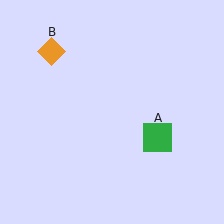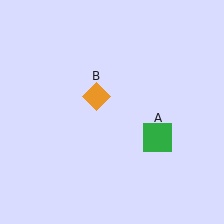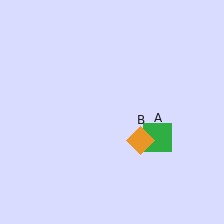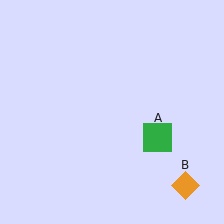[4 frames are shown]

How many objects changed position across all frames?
1 object changed position: orange diamond (object B).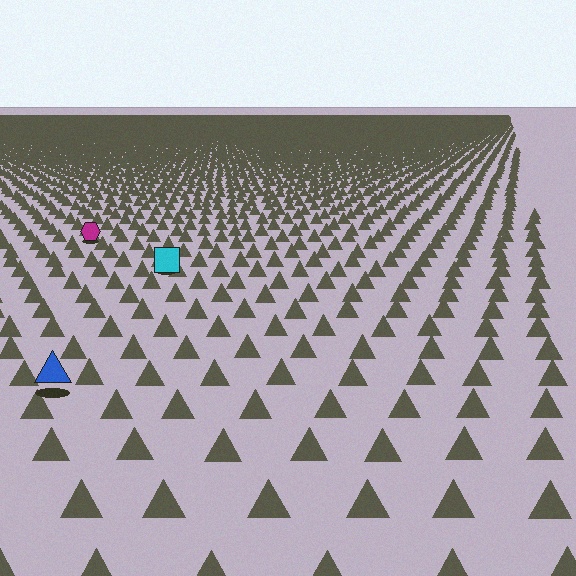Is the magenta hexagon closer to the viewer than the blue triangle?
No. The blue triangle is closer — you can tell from the texture gradient: the ground texture is coarser near it.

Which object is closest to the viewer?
The blue triangle is closest. The texture marks near it are larger and more spread out.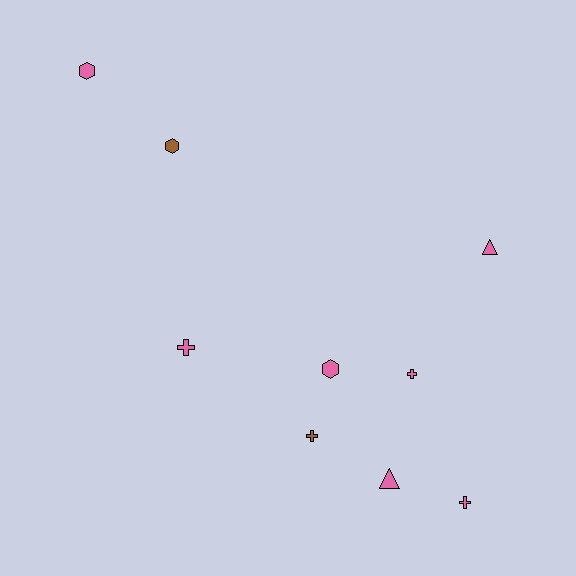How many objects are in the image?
There are 9 objects.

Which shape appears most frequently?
Cross, with 4 objects.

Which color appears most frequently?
Pink, with 7 objects.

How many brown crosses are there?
There is 1 brown cross.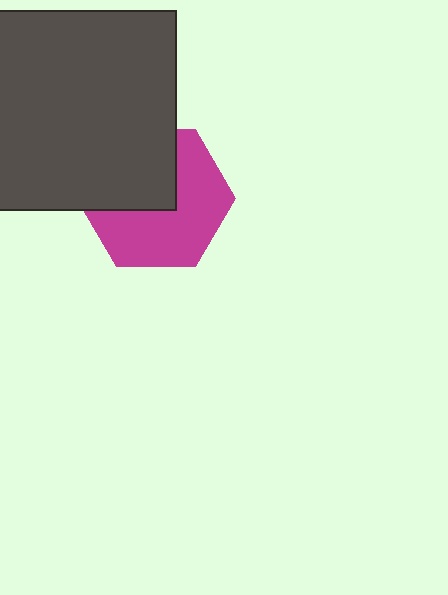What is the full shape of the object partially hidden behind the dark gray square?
The partially hidden object is a magenta hexagon.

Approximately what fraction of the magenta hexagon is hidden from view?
Roughly 42% of the magenta hexagon is hidden behind the dark gray square.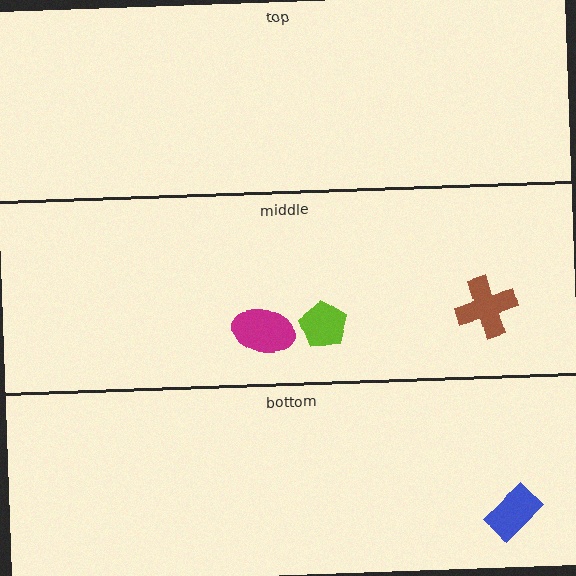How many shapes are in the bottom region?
1.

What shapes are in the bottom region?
The blue rectangle.